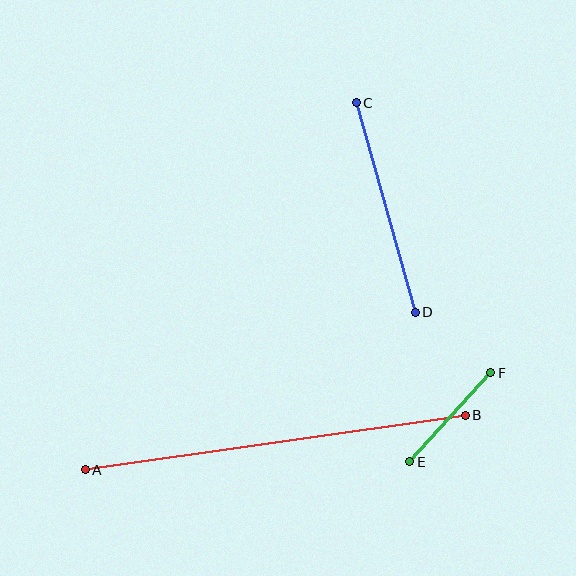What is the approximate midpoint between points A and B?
The midpoint is at approximately (275, 442) pixels.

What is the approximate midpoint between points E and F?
The midpoint is at approximately (450, 417) pixels.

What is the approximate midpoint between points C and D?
The midpoint is at approximately (386, 208) pixels.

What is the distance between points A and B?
The distance is approximately 384 pixels.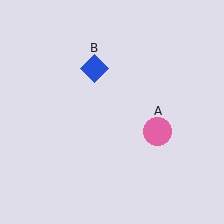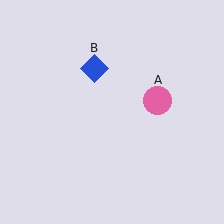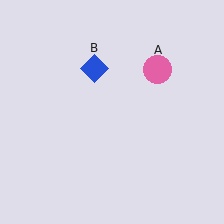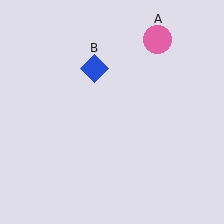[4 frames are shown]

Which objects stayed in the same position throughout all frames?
Blue diamond (object B) remained stationary.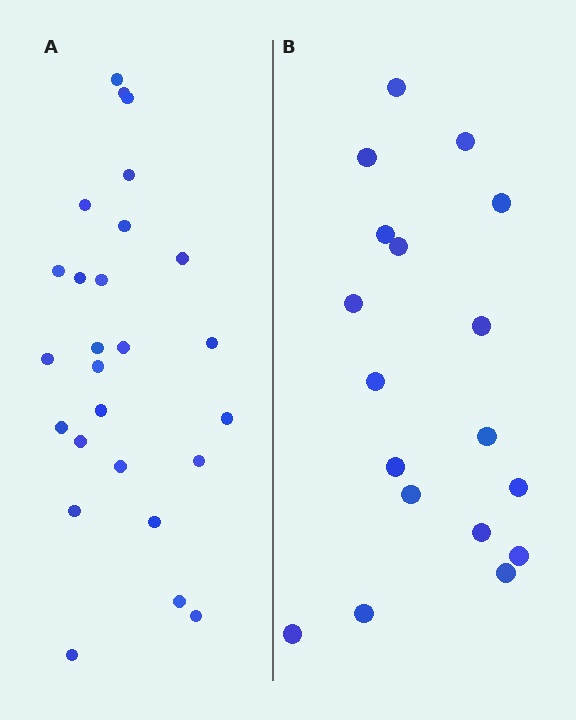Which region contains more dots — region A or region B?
Region A (the left region) has more dots.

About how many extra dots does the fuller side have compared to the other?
Region A has roughly 8 or so more dots than region B.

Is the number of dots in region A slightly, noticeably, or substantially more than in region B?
Region A has noticeably more, but not dramatically so. The ratio is roughly 1.4 to 1.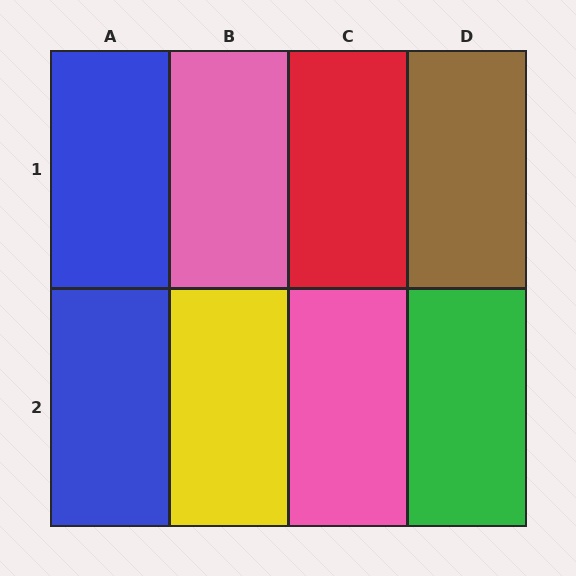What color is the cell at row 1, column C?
Red.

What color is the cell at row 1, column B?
Pink.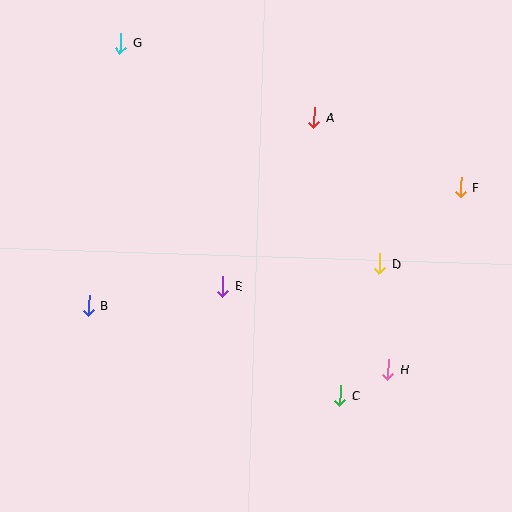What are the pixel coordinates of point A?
Point A is at (314, 117).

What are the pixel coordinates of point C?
Point C is at (340, 395).